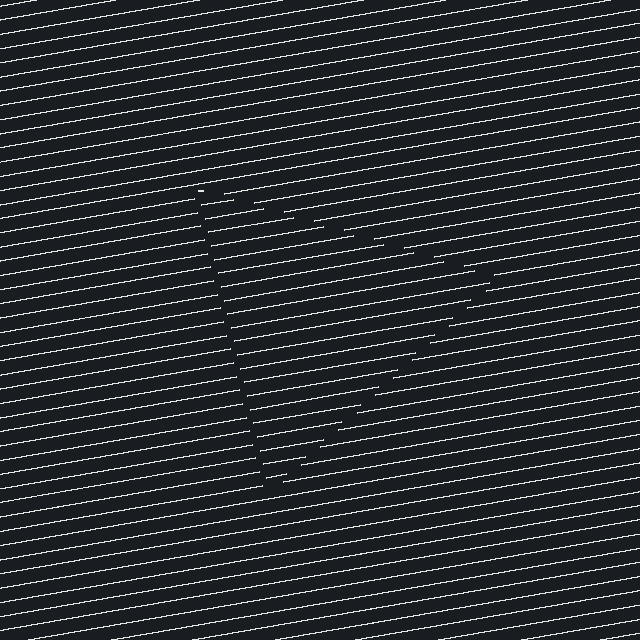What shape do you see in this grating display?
An illusory triangle. The interior of the shape contains the same grating, shifted by half a period — the contour is defined by the phase discontinuity where line-ends from the inner and outer gratings abut.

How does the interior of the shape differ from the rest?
The interior of the shape contains the same grating, shifted by half a period — the contour is defined by the phase discontinuity where line-ends from the inner and outer gratings abut.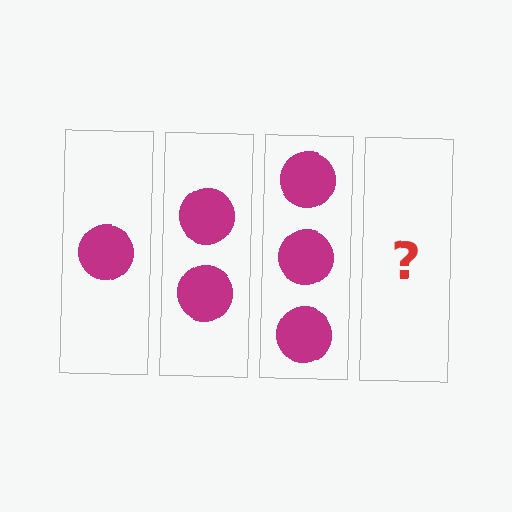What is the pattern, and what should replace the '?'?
The pattern is that each step adds one more circle. The '?' should be 4 circles.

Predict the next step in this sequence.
The next step is 4 circles.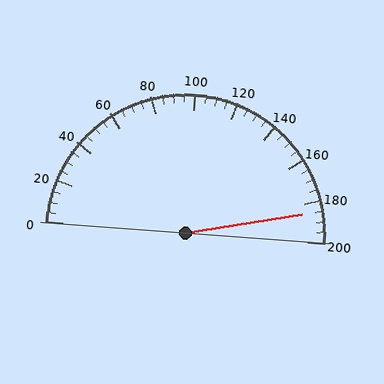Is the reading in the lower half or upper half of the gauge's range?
The reading is in the upper half of the range (0 to 200).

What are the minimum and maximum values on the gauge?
The gauge ranges from 0 to 200.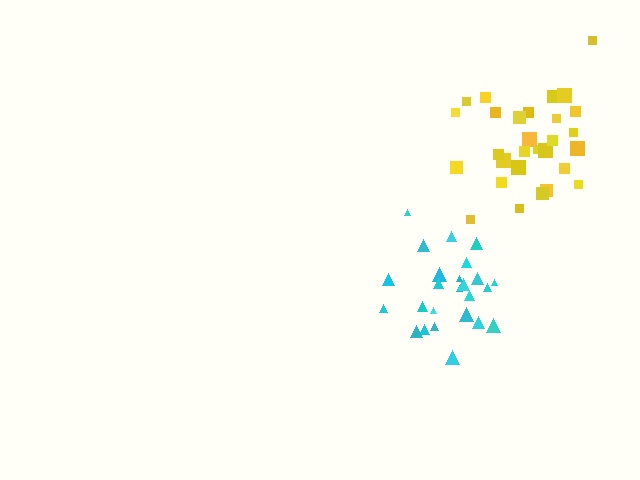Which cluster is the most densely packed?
Cyan.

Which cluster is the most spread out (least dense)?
Yellow.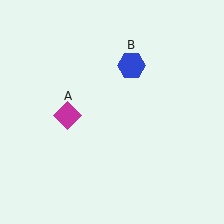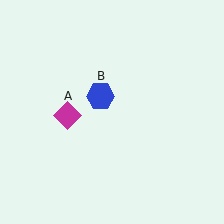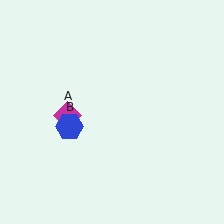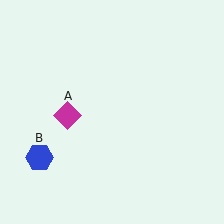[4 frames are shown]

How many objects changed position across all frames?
1 object changed position: blue hexagon (object B).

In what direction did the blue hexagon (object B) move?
The blue hexagon (object B) moved down and to the left.